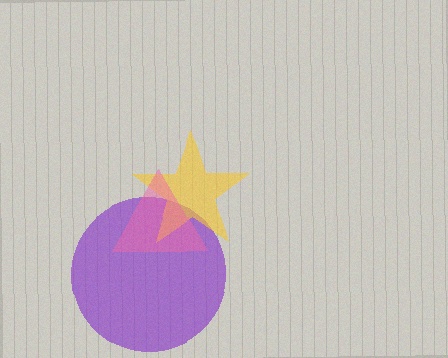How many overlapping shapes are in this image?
There are 3 overlapping shapes in the image.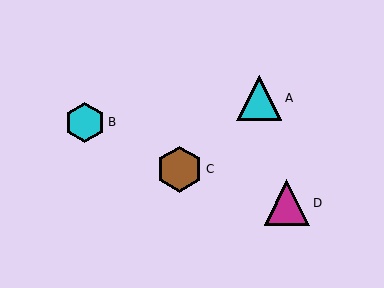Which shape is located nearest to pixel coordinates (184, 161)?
The brown hexagon (labeled C) at (180, 169) is nearest to that location.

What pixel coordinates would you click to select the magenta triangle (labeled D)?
Click at (287, 203) to select the magenta triangle D.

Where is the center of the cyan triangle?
The center of the cyan triangle is at (259, 98).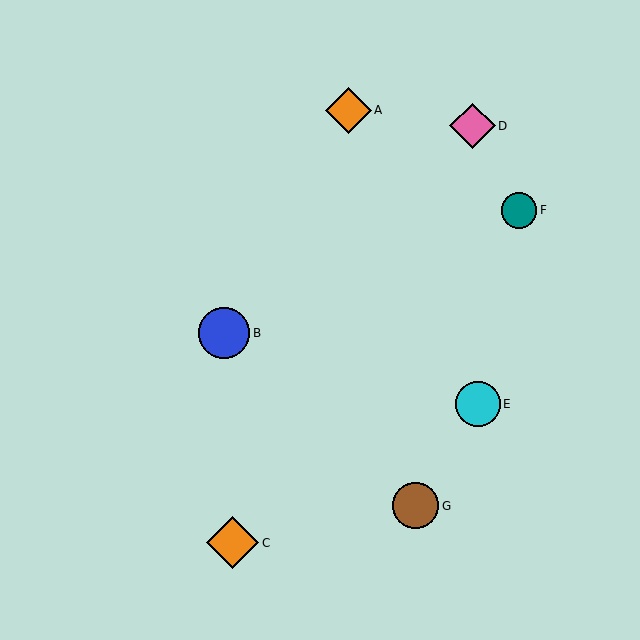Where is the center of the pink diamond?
The center of the pink diamond is at (472, 126).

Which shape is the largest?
The orange diamond (labeled C) is the largest.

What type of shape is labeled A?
Shape A is an orange diamond.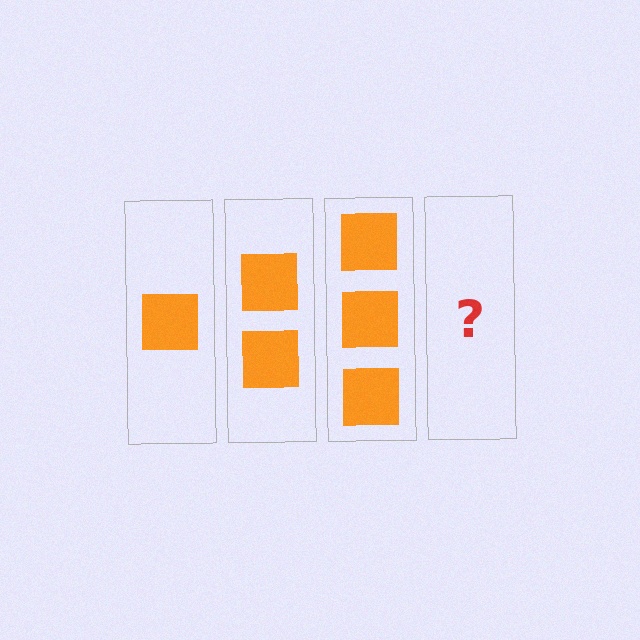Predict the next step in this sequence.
The next step is 4 squares.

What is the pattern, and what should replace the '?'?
The pattern is that each step adds one more square. The '?' should be 4 squares.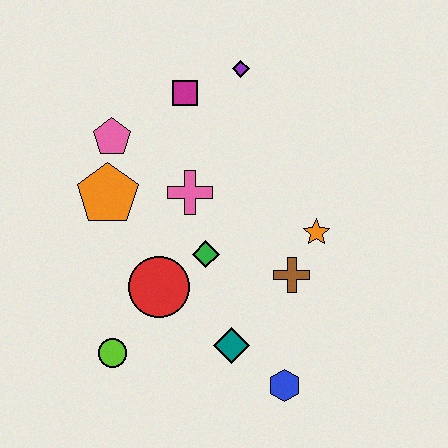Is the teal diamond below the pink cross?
Yes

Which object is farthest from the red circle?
The purple diamond is farthest from the red circle.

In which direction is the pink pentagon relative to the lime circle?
The pink pentagon is above the lime circle.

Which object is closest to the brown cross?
The orange star is closest to the brown cross.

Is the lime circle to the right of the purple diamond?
No